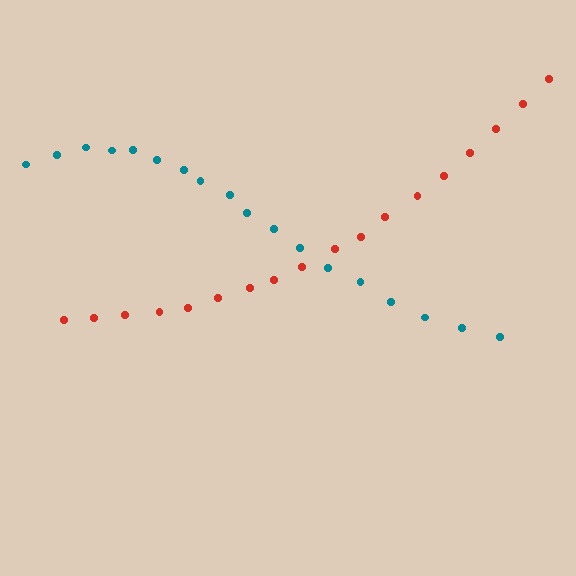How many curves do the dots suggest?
There are 2 distinct paths.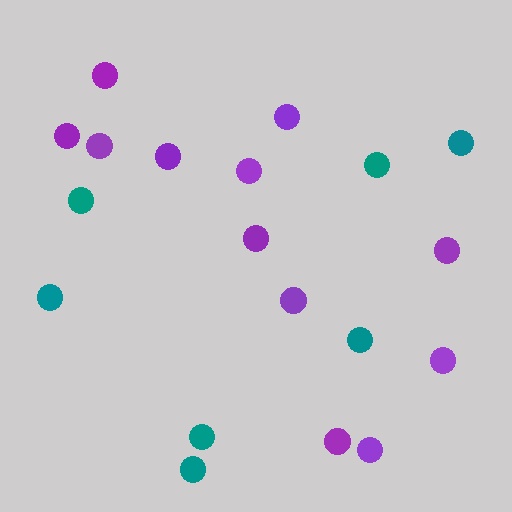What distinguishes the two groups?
There are 2 groups: one group of purple circles (12) and one group of teal circles (7).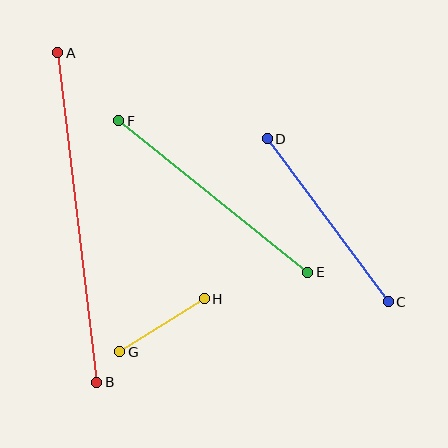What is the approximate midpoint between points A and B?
The midpoint is at approximately (77, 218) pixels.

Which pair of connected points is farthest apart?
Points A and B are farthest apart.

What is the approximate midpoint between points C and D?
The midpoint is at approximately (328, 220) pixels.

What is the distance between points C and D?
The distance is approximately 203 pixels.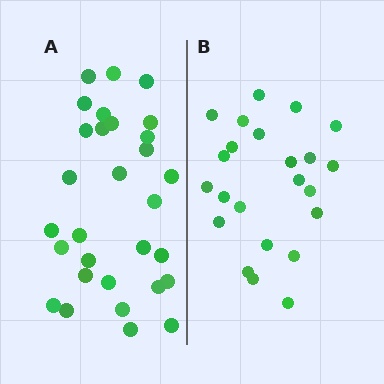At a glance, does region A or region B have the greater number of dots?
Region A (the left region) has more dots.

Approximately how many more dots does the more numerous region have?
Region A has roughly 8 or so more dots than region B.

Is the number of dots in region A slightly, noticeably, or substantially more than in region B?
Region A has noticeably more, but not dramatically so. The ratio is roughly 1.3 to 1.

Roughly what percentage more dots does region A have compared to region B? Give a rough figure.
About 30% more.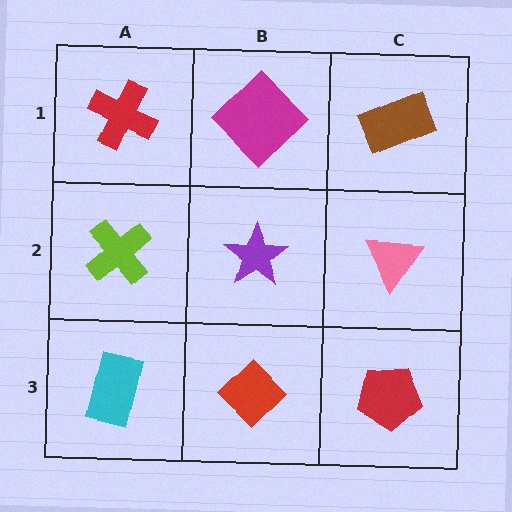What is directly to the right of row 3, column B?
A red pentagon.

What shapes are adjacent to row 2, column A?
A red cross (row 1, column A), a cyan rectangle (row 3, column A), a purple star (row 2, column B).